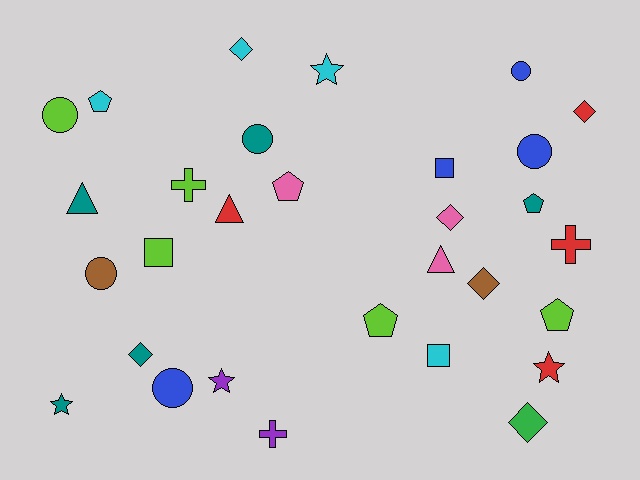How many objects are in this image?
There are 30 objects.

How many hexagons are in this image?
There are no hexagons.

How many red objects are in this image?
There are 4 red objects.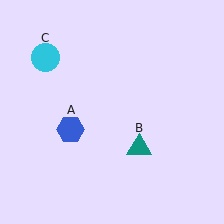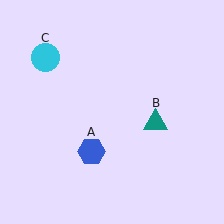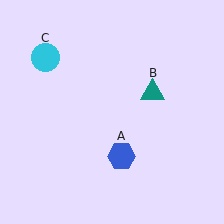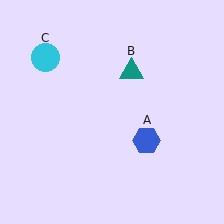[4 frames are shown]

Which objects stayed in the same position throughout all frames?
Cyan circle (object C) remained stationary.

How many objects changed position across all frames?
2 objects changed position: blue hexagon (object A), teal triangle (object B).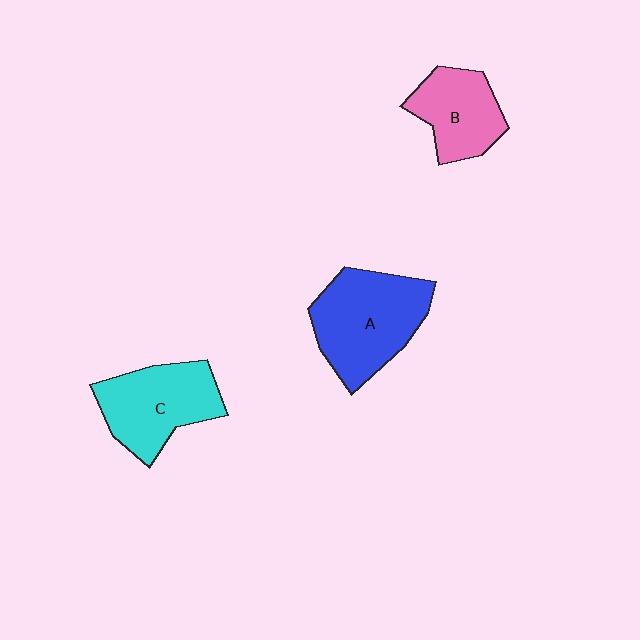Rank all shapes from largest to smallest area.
From largest to smallest: A (blue), C (cyan), B (pink).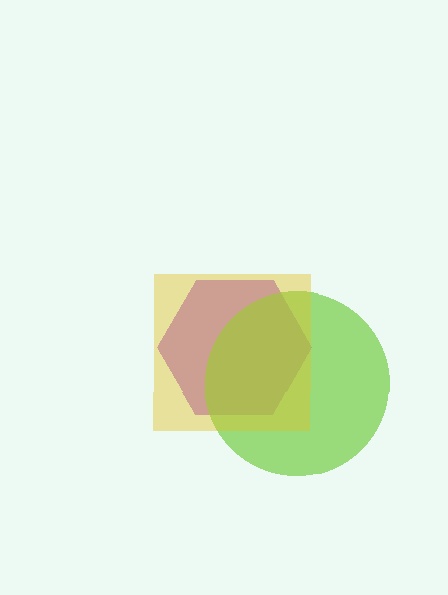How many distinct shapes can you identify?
There are 3 distinct shapes: a purple hexagon, a lime circle, a yellow square.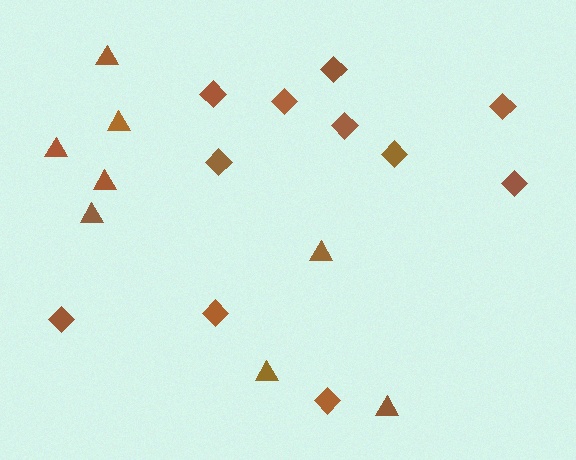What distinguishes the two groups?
There are 2 groups: one group of diamonds (11) and one group of triangles (8).